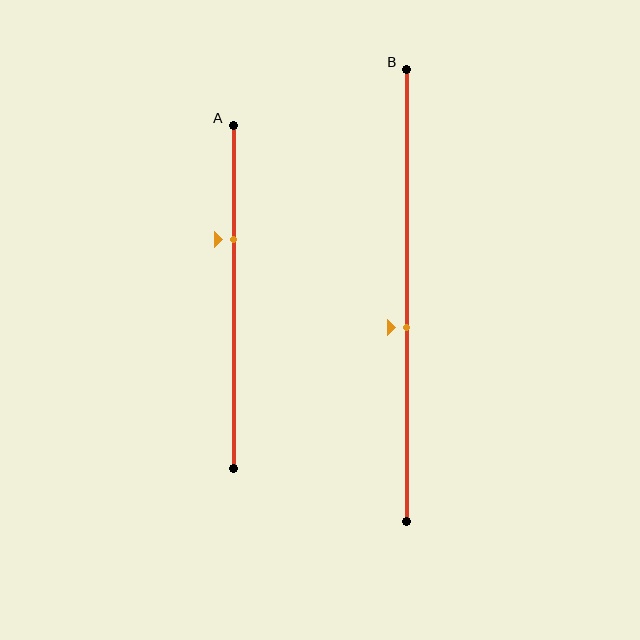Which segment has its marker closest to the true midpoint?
Segment B has its marker closest to the true midpoint.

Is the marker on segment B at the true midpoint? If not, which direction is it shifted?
No, the marker on segment B is shifted downward by about 7% of the segment length.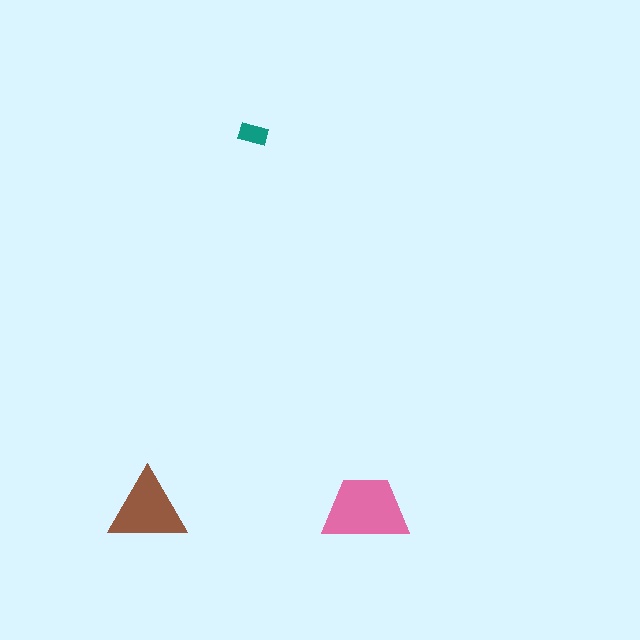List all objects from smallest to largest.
The teal rectangle, the brown triangle, the pink trapezoid.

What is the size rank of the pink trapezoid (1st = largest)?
1st.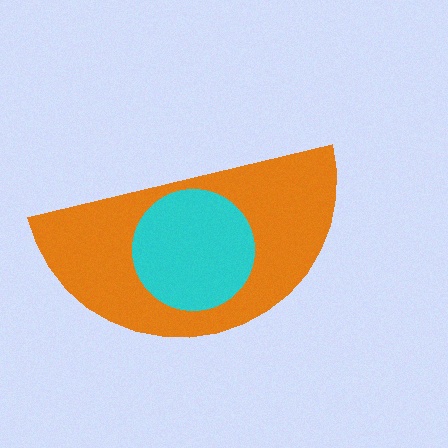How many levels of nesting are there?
2.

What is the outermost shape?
The orange semicircle.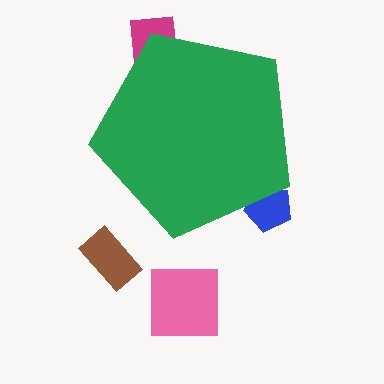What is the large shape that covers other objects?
A green pentagon.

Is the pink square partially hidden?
No, the pink square is fully visible.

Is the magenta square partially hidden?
Yes, the magenta square is partially hidden behind the green pentagon.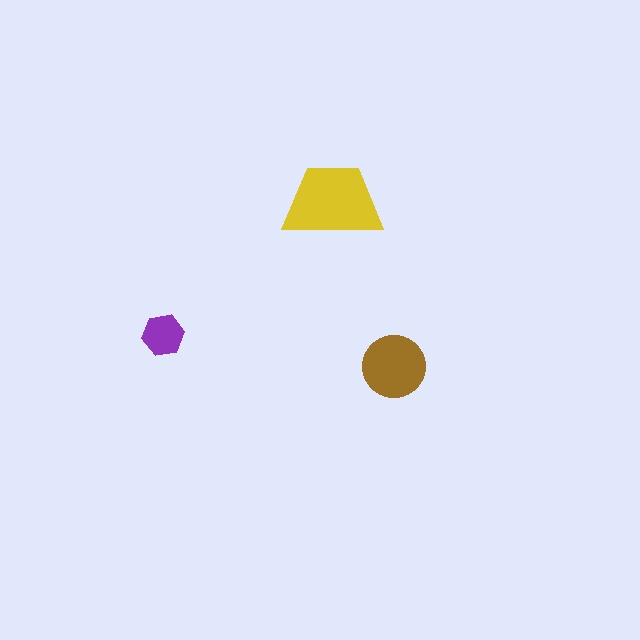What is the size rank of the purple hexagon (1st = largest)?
3rd.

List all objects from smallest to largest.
The purple hexagon, the brown circle, the yellow trapezoid.